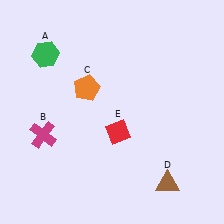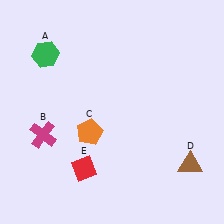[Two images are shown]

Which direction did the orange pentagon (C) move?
The orange pentagon (C) moved down.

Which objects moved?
The objects that moved are: the orange pentagon (C), the brown triangle (D), the red diamond (E).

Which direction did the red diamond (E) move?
The red diamond (E) moved down.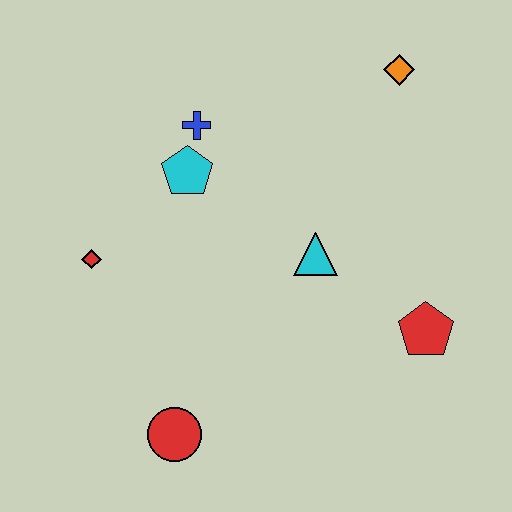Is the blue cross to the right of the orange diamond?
No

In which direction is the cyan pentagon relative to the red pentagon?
The cyan pentagon is to the left of the red pentagon.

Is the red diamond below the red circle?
No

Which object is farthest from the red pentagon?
The red diamond is farthest from the red pentagon.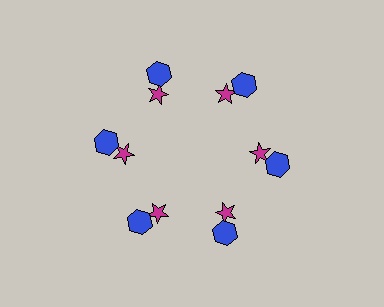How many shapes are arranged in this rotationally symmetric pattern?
There are 12 shapes, arranged in 6 groups of 2.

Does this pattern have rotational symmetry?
Yes, this pattern has 6-fold rotational symmetry. It looks the same after rotating 60 degrees around the center.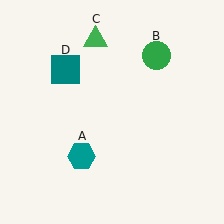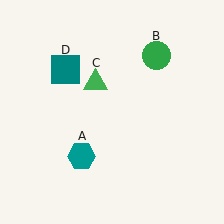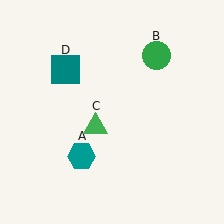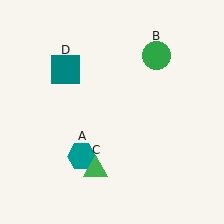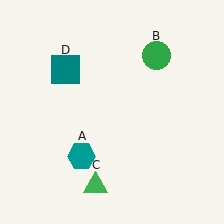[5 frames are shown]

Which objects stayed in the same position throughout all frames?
Teal hexagon (object A) and green circle (object B) and teal square (object D) remained stationary.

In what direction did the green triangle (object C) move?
The green triangle (object C) moved down.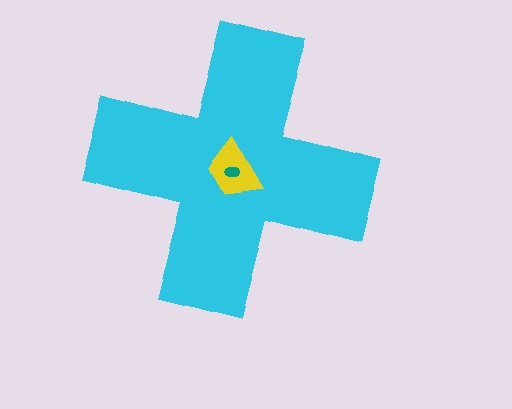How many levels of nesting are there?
3.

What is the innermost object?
The teal ellipse.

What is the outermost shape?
The cyan cross.